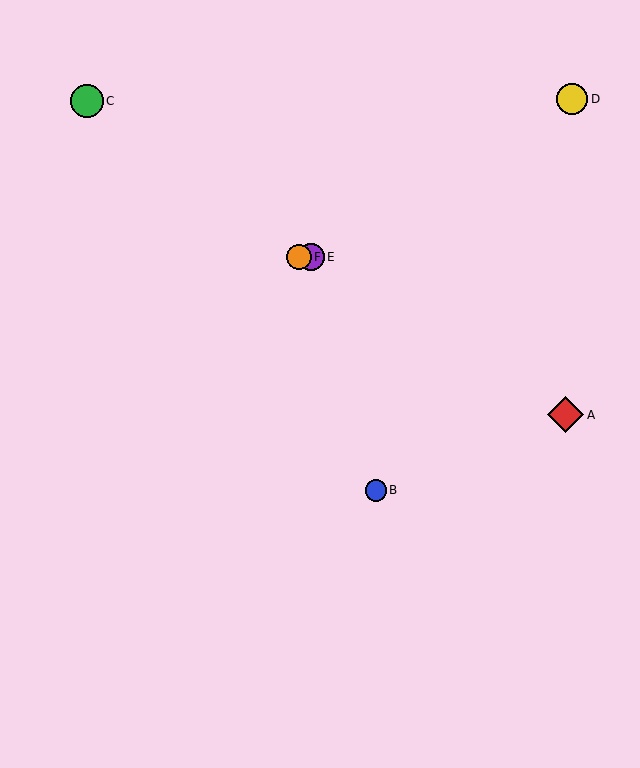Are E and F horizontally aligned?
Yes, both are at y≈257.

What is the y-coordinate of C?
Object C is at y≈101.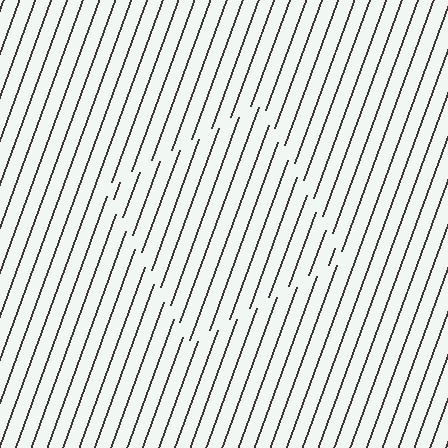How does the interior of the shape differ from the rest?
The interior of the shape contains the same grating, shifted by half a period — the contour is defined by the phase discontinuity where line-ends from the inner and outer gratings abut.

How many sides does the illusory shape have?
4 sides — the line-ends trace a square.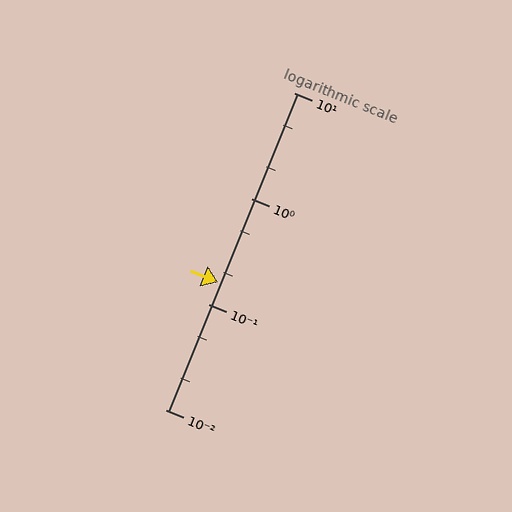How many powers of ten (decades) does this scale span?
The scale spans 3 decades, from 0.01 to 10.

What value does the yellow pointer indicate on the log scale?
The pointer indicates approximately 0.16.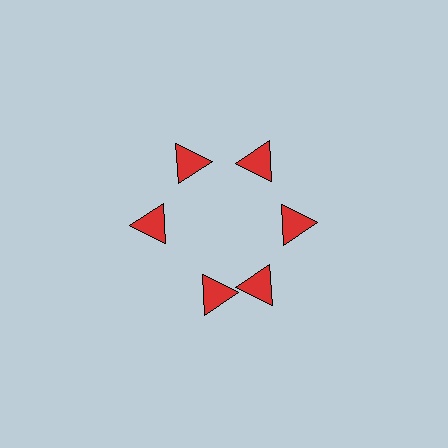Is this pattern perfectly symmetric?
No. The 6 red triangles are arranged in a ring, but one element near the 7 o'clock position is rotated out of alignment along the ring, breaking the 6-fold rotational symmetry.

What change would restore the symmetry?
The symmetry would be restored by rotating it back into even spacing with its neighbors so that all 6 triangles sit at equal angles and equal distance from the center.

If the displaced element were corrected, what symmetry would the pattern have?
It would have 6-fold rotational symmetry — the pattern would map onto itself every 60 degrees.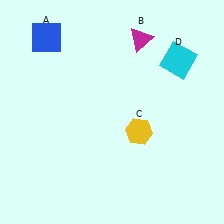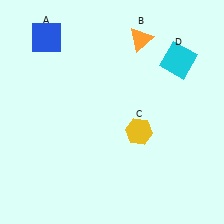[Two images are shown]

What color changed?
The triangle (B) changed from magenta in Image 1 to orange in Image 2.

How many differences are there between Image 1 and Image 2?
There is 1 difference between the two images.